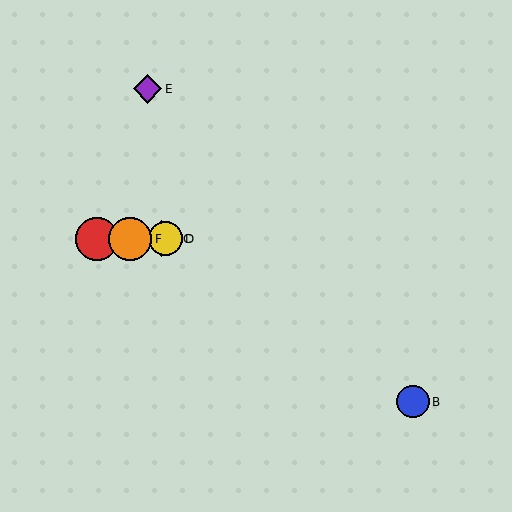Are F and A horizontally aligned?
Yes, both are at y≈239.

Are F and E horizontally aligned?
No, F is at y≈239 and E is at y≈89.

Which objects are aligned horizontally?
Objects A, C, D, F are aligned horizontally.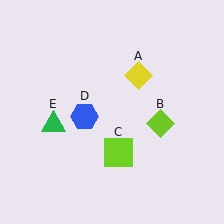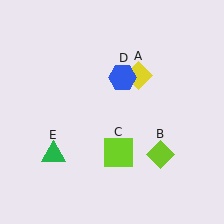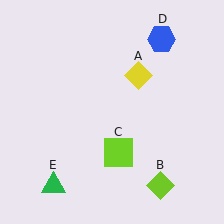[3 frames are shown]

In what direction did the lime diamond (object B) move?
The lime diamond (object B) moved down.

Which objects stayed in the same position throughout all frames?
Yellow diamond (object A) and lime square (object C) remained stationary.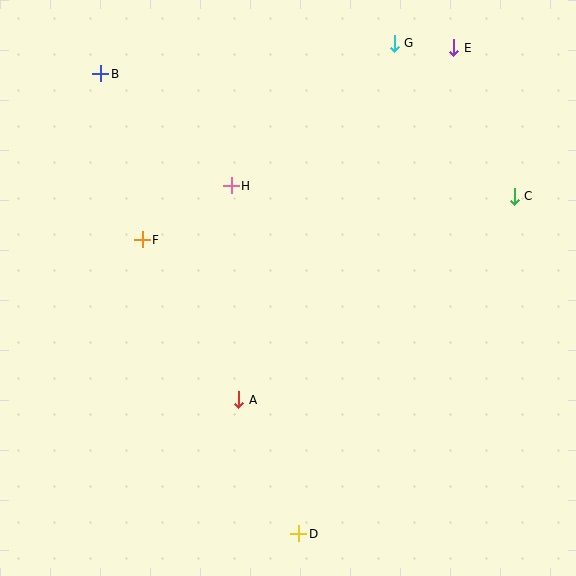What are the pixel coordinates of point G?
Point G is at (394, 43).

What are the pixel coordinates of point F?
Point F is at (142, 240).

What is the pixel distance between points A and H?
The distance between A and H is 214 pixels.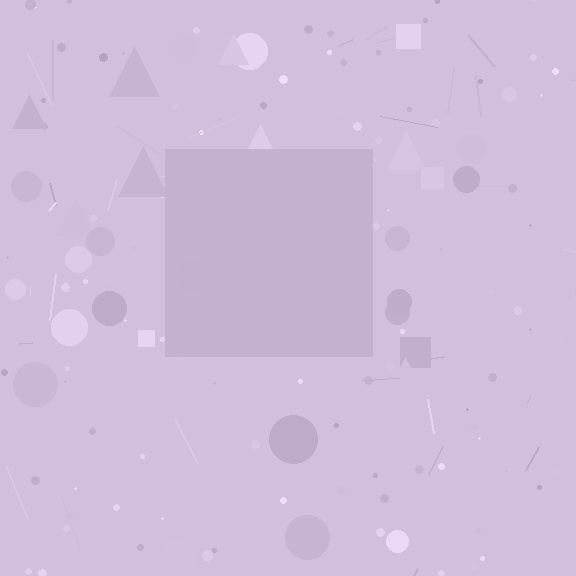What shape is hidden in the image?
A square is hidden in the image.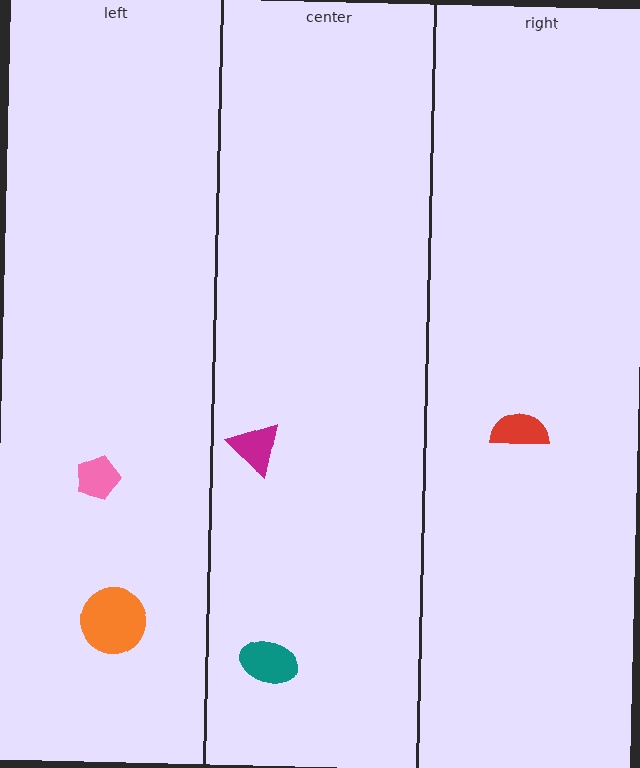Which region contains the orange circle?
The left region.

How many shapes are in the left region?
2.